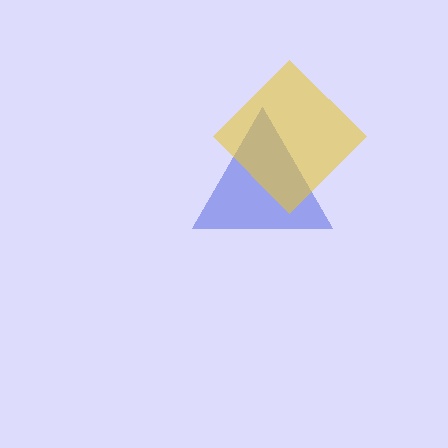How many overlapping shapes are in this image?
There are 2 overlapping shapes in the image.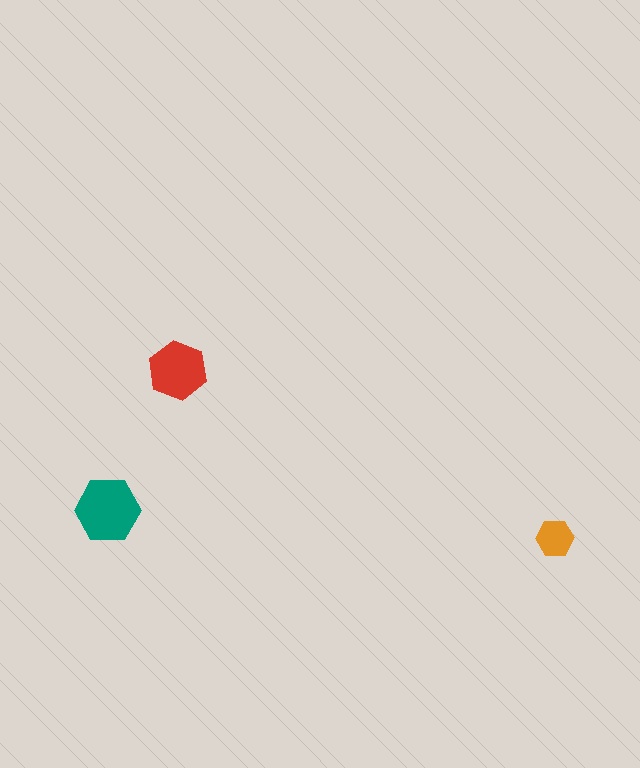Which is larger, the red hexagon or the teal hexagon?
The teal one.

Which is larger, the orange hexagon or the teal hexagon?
The teal one.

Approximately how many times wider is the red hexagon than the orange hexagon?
About 1.5 times wider.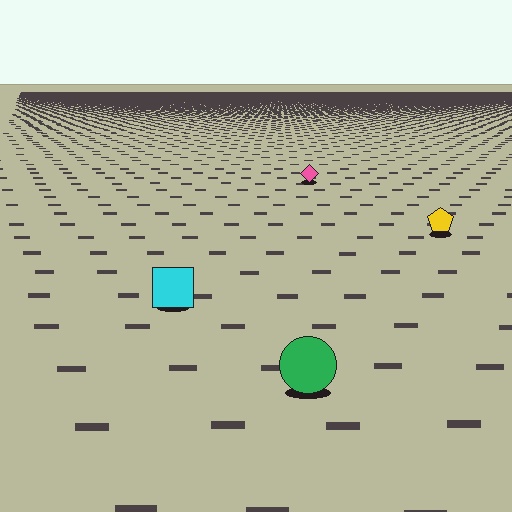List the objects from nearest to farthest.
From nearest to farthest: the green circle, the cyan square, the yellow pentagon, the pink diamond.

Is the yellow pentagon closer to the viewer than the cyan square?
No. The cyan square is closer — you can tell from the texture gradient: the ground texture is coarser near it.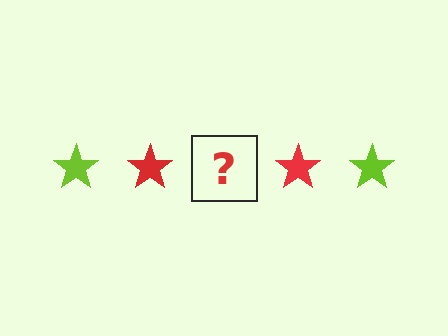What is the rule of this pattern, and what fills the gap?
The rule is that the pattern cycles through lime, red stars. The gap should be filled with a lime star.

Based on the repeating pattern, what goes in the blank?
The blank should be a lime star.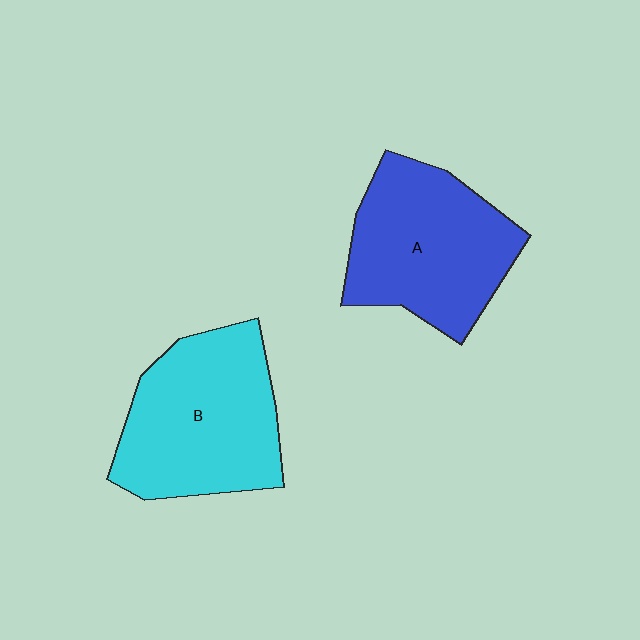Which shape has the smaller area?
Shape A (blue).